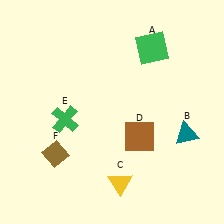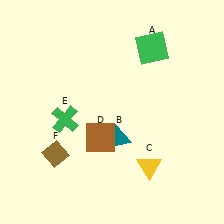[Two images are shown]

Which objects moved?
The objects that moved are: the teal triangle (B), the yellow triangle (C), the brown square (D).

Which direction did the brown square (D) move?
The brown square (D) moved left.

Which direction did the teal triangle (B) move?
The teal triangle (B) moved left.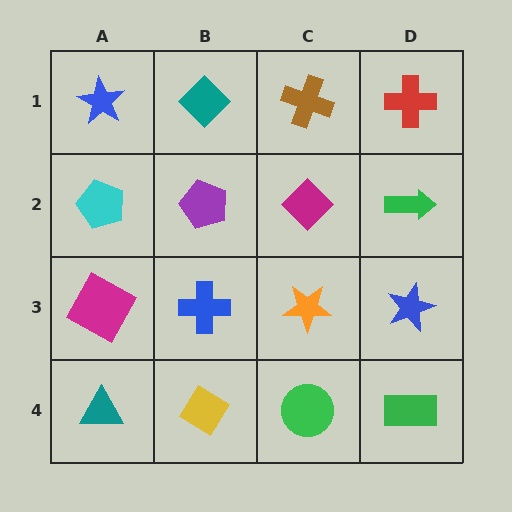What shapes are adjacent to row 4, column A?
A magenta square (row 3, column A), a yellow diamond (row 4, column B).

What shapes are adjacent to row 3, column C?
A magenta diamond (row 2, column C), a green circle (row 4, column C), a blue cross (row 3, column B), a blue star (row 3, column D).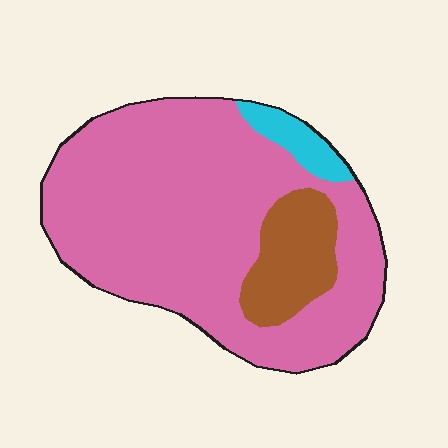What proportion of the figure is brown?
Brown takes up less than a sixth of the figure.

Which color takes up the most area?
Pink, at roughly 80%.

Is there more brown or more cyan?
Brown.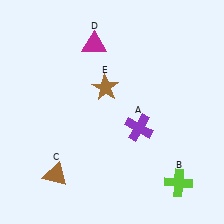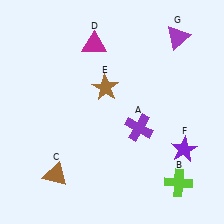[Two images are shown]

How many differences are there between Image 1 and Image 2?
There are 2 differences between the two images.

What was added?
A purple star (F), a purple triangle (G) were added in Image 2.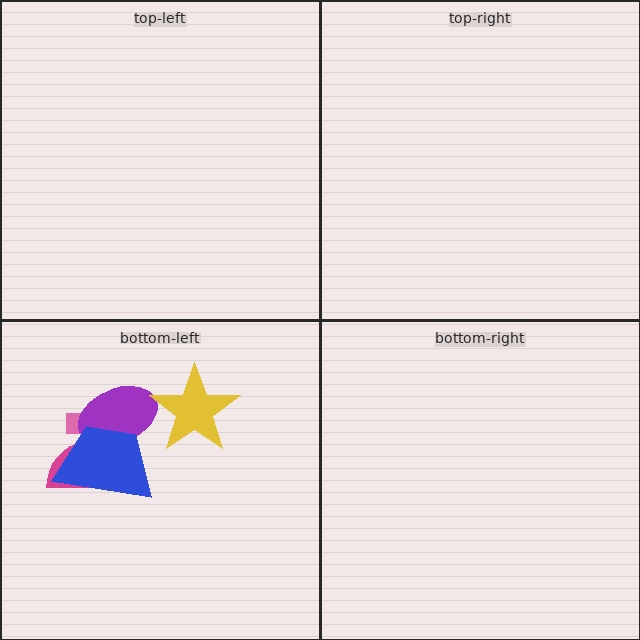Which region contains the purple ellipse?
The bottom-left region.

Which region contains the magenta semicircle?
The bottom-left region.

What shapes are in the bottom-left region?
The pink arrow, the purple ellipse, the magenta semicircle, the yellow star, the blue trapezoid.